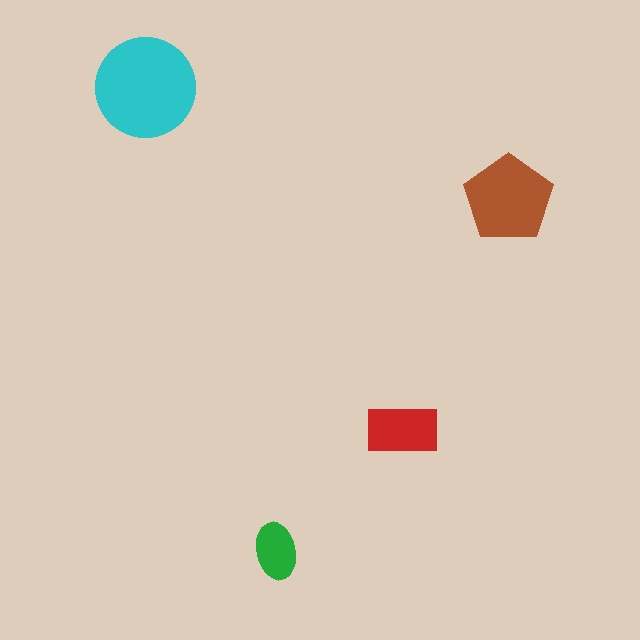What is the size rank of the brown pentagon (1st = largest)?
2nd.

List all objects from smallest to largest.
The green ellipse, the red rectangle, the brown pentagon, the cyan circle.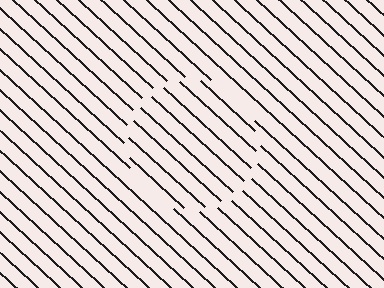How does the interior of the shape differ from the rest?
The interior of the shape contains the same grating, shifted by half a period — the contour is defined by the phase discontinuity where line-ends from the inner and outer gratings abut.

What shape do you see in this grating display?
An illusory circle. The interior of the shape contains the same grating, shifted by half a period — the contour is defined by the phase discontinuity where line-ends from the inner and outer gratings abut.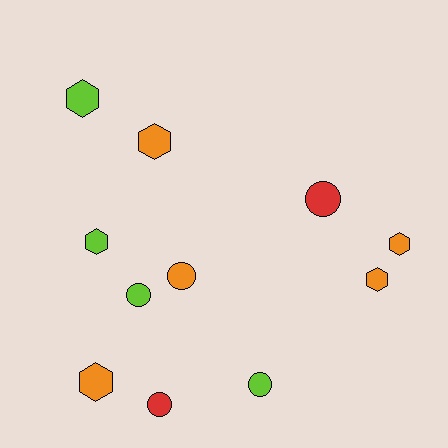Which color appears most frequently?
Orange, with 5 objects.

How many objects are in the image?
There are 11 objects.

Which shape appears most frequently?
Hexagon, with 6 objects.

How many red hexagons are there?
There are no red hexagons.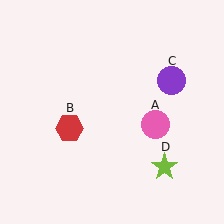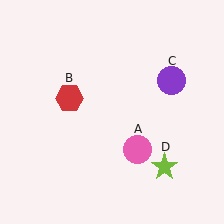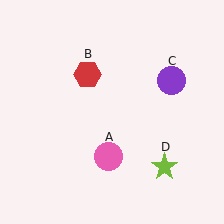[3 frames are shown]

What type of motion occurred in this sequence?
The pink circle (object A), red hexagon (object B) rotated clockwise around the center of the scene.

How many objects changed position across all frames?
2 objects changed position: pink circle (object A), red hexagon (object B).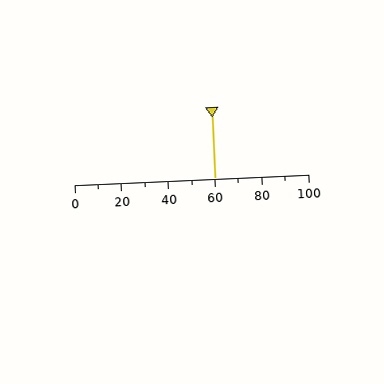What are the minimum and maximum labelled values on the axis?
The axis runs from 0 to 100.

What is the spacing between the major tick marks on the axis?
The major ticks are spaced 20 apart.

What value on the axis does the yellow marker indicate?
The marker indicates approximately 60.